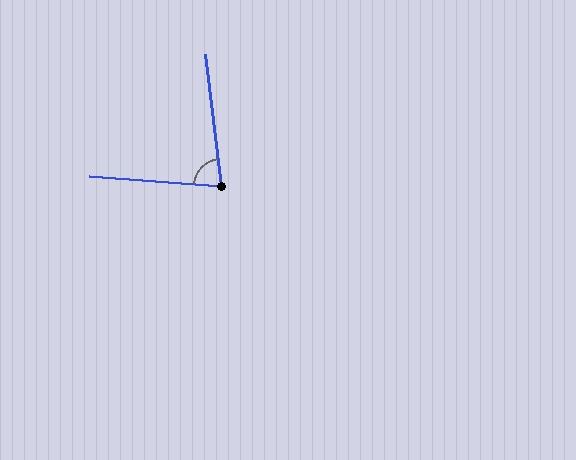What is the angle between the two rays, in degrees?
Approximately 79 degrees.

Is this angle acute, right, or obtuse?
It is acute.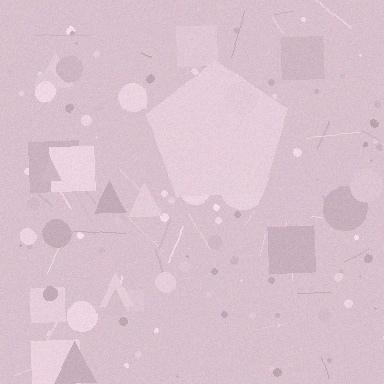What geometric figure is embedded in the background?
A pentagon is embedded in the background.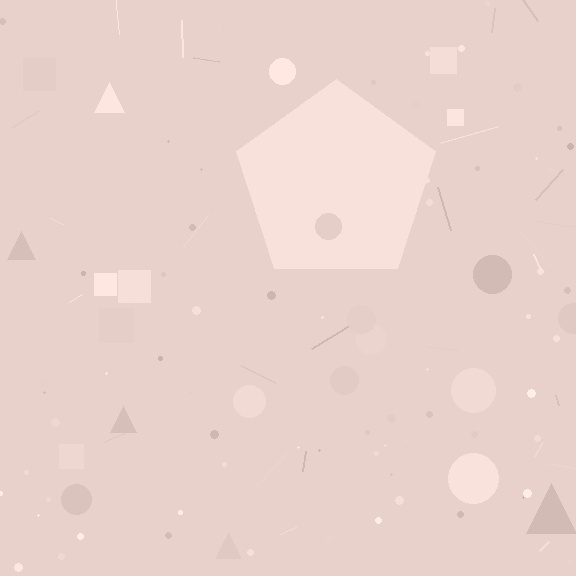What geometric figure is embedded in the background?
A pentagon is embedded in the background.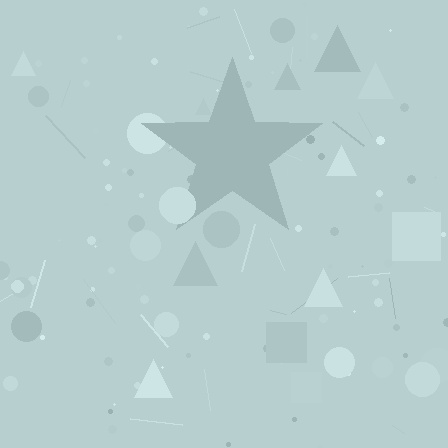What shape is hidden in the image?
A star is hidden in the image.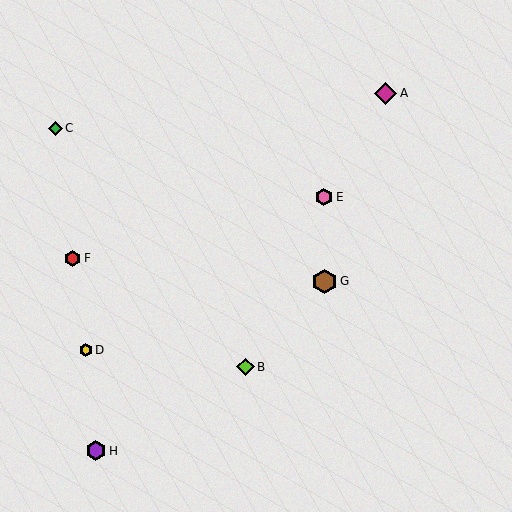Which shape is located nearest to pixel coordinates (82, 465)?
The purple hexagon (labeled H) at (96, 451) is nearest to that location.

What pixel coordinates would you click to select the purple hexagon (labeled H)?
Click at (96, 451) to select the purple hexagon H.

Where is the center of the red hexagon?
The center of the red hexagon is at (73, 258).